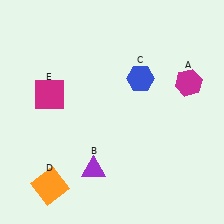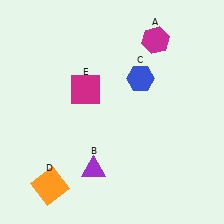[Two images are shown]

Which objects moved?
The objects that moved are: the magenta hexagon (A), the magenta square (E).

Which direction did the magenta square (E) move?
The magenta square (E) moved right.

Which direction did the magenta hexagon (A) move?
The magenta hexagon (A) moved up.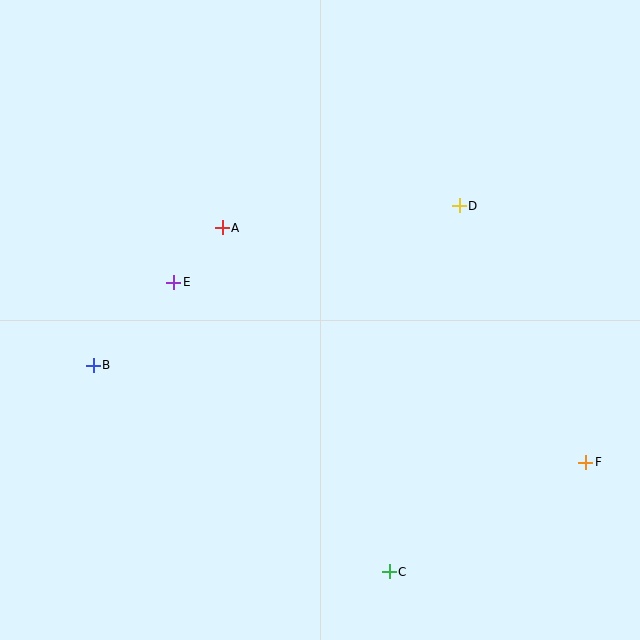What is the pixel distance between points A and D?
The distance between A and D is 238 pixels.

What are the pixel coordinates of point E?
Point E is at (174, 282).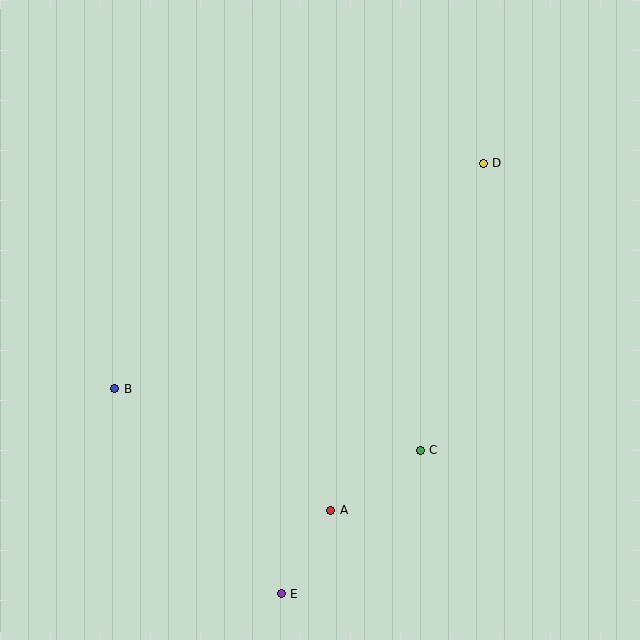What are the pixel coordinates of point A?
Point A is at (331, 510).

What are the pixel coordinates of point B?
Point B is at (115, 389).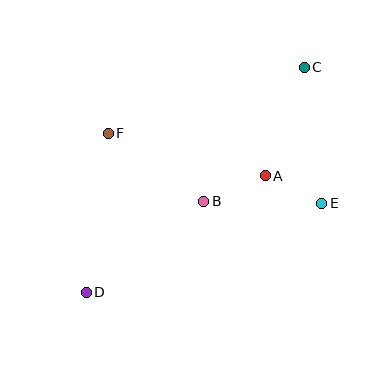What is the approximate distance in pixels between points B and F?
The distance between B and F is approximately 117 pixels.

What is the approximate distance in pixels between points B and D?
The distance between B and D is approximately 149 pixels.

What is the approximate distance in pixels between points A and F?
The distance between A and F is approximately 163 pixels.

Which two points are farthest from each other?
Points C and D are farthest from each other.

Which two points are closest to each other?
Points A and E are closest to each other.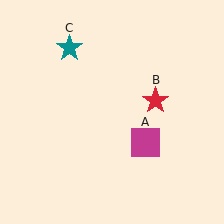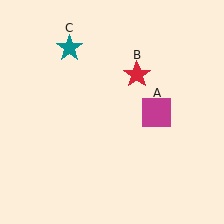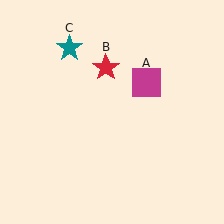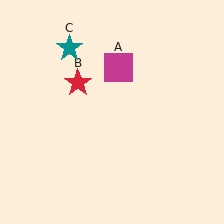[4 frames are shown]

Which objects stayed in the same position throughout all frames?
Teal star (object C) remained stationary.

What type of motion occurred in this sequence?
The magenta square (object A), red star (object B) rotated counterclockwise around the center of the scene.